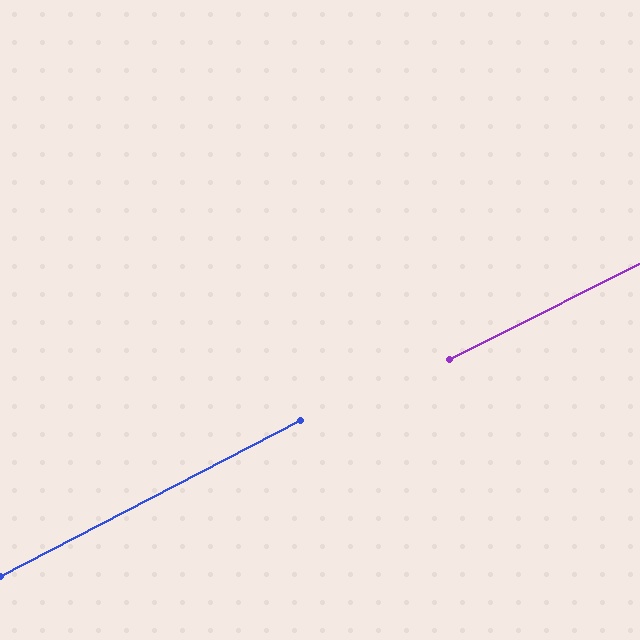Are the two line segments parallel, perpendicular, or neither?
Parallel — their directions differ by only 0.7°.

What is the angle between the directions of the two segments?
Approximately 1 degree.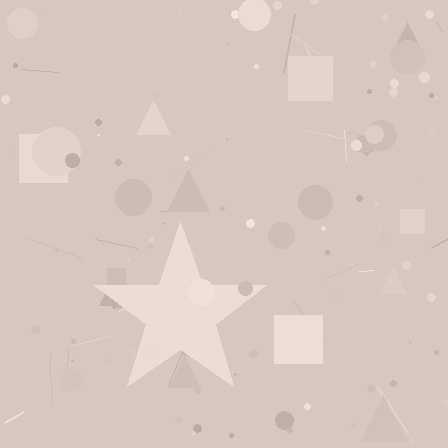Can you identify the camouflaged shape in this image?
The camouflaged shape is a star.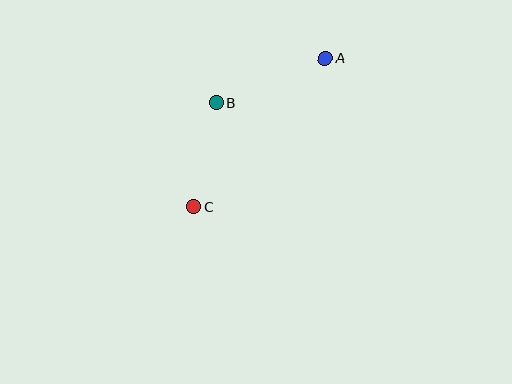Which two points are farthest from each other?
Points A and C are farthest from each other.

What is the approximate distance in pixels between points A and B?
The distance between A and B is approximately 117 pixels.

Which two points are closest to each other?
Points B and C are closest to each other.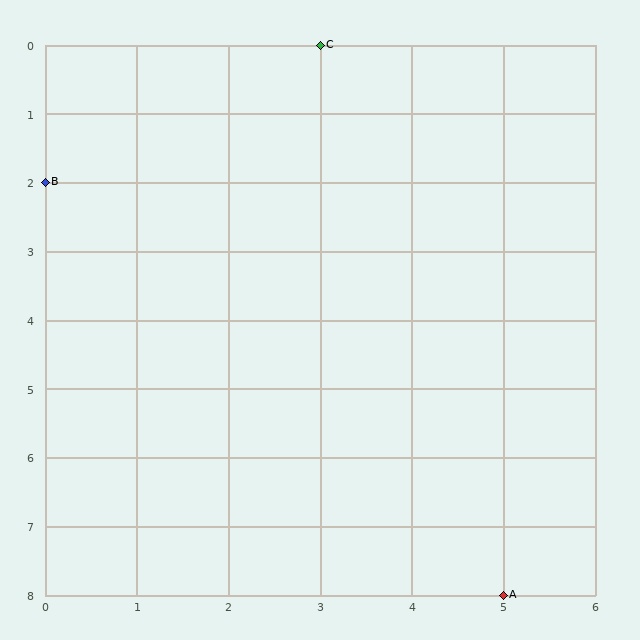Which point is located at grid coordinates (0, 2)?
Point B is at (0, 2).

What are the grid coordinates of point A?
Point A is at grid coordinates (5, 8).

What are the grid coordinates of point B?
Point B is at grid coordinates (0, 2).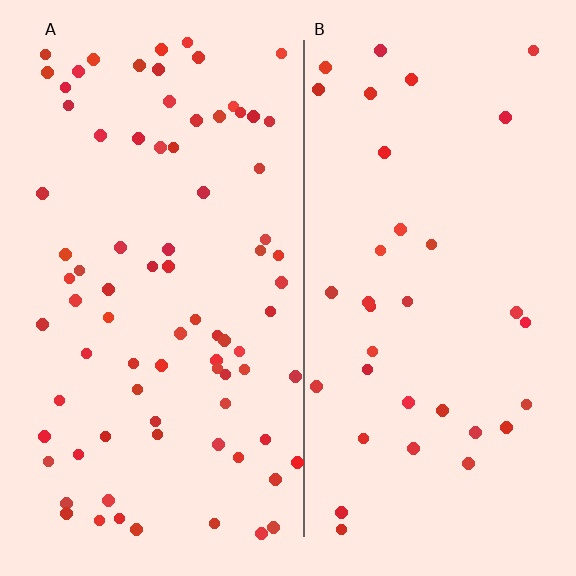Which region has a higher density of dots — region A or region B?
A (the left).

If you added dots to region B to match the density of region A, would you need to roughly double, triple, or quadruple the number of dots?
Approximately double.